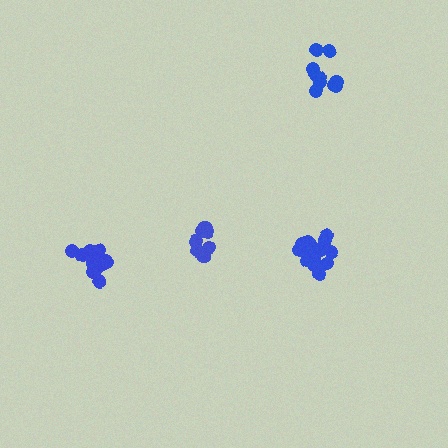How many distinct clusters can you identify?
There are 4 distinct clusters.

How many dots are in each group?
Group 1: 16 dots, Group 2: 10 dots, Group 3: 16 dots, Group 4: 10 dots (52 total).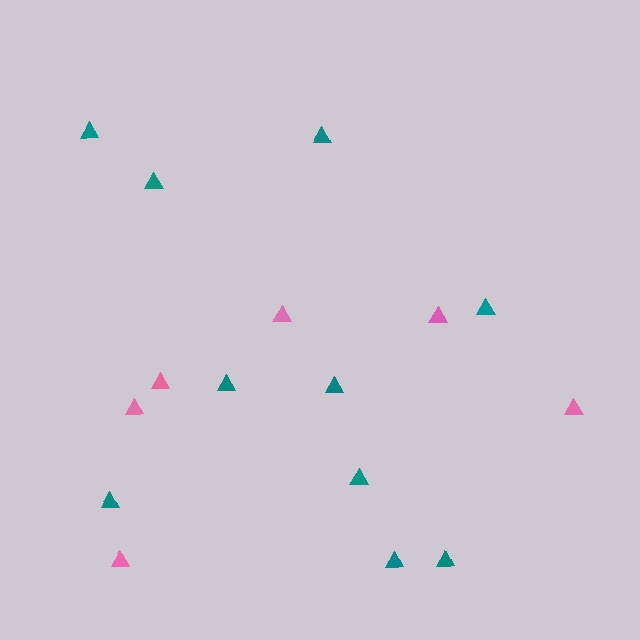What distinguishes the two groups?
There are 2 groups: one group of pink triangles (6) and one group of teal triangles (10).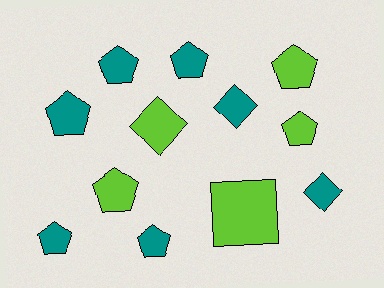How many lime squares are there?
There is 1 lime square.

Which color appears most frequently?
Teal, with 7 objects.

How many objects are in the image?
There are 12 objects.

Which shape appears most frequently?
Pentagon, with 8 objects.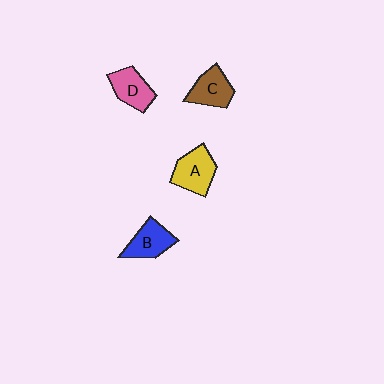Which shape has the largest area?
Shape A (yellow).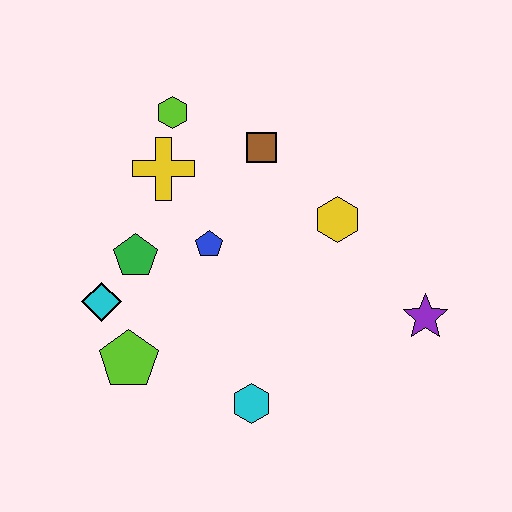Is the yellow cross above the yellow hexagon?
Yes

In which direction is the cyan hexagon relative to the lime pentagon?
The cyan hexagon is to the right of the lime pentagon.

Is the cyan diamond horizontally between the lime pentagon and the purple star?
No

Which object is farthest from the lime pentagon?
The purple star is farthest from the lime pentagon.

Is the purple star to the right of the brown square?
Yes